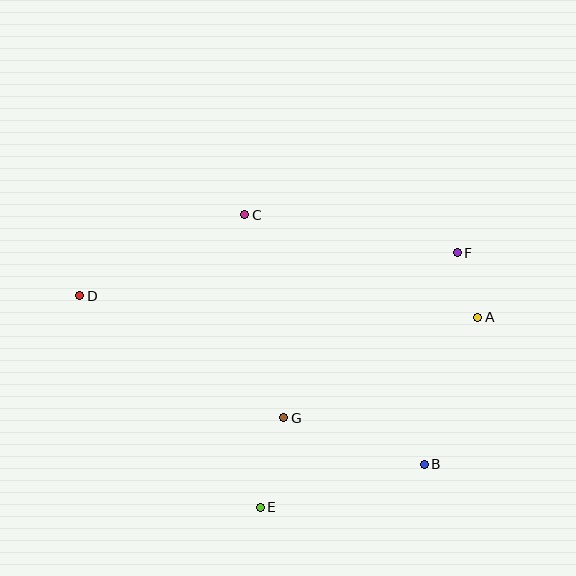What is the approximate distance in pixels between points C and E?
The distance between C and E is approximately 293 pixels.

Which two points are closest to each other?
Points A and F are closest to each other.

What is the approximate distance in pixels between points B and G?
The distance between B and G is approximately 148 pixels.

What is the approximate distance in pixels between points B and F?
The distance between B and F is approximately 214 pixels.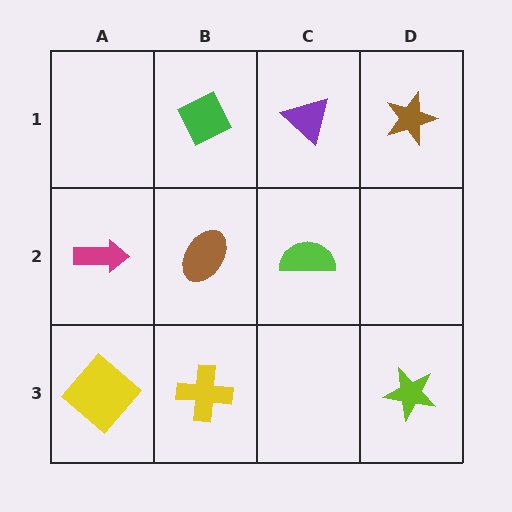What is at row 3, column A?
A yellow diamond.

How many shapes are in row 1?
3 shapes.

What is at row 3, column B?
A yellow cross.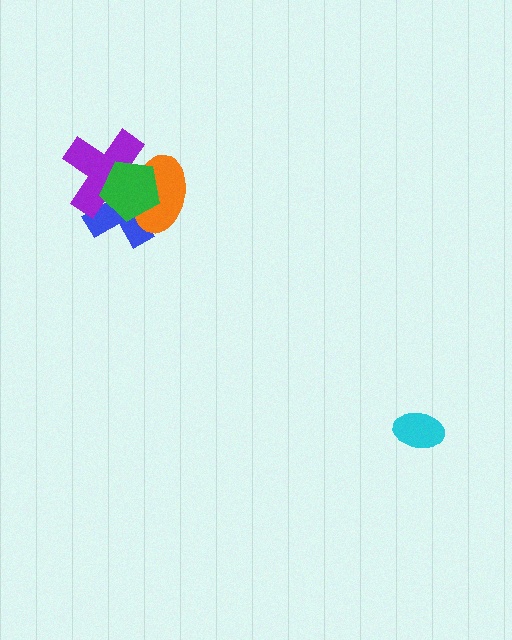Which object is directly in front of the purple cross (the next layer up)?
The orange ellipse is directly in front of the purple cross.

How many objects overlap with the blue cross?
3 objects overlap with the blue cross.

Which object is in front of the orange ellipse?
The green pentagon is in front of the orange ellipse.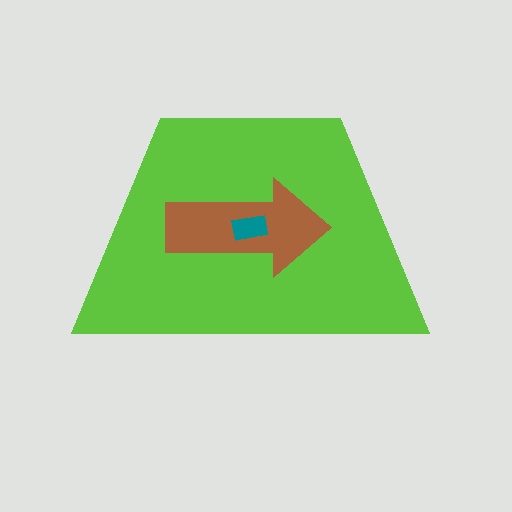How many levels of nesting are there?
3.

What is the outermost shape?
The lime trapezoid.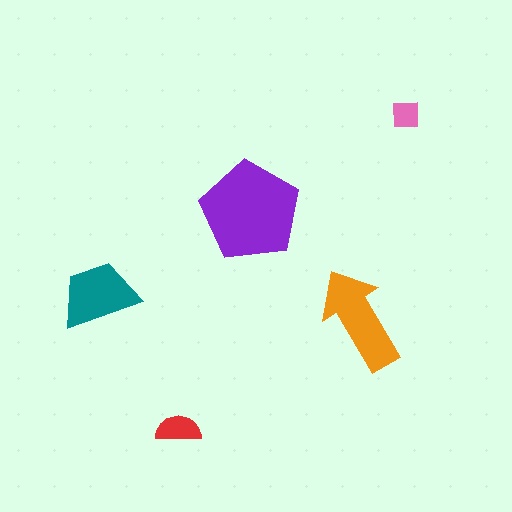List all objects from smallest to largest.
The pink square, the red semicircle, the teal trapezoid, the orange arrow, the purple pentagon.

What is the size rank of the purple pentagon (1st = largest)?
1st.